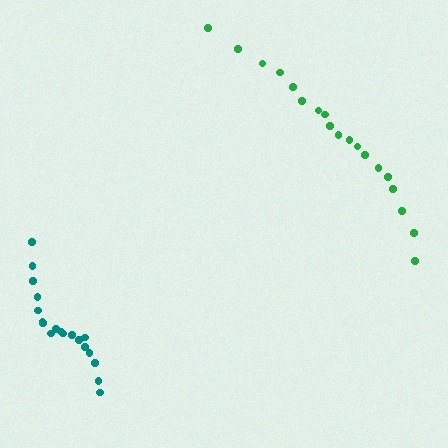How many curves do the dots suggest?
There are 2 distinct paths.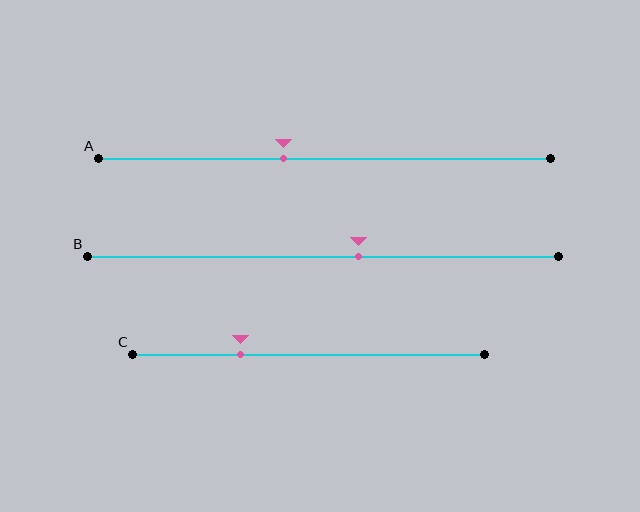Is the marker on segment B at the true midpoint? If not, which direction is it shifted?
No, the marker on segment B is shifted to the right by about 8% of the segment length.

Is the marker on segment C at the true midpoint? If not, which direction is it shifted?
No, the marker on segment C is shifted to the left by about 19% of the segment length.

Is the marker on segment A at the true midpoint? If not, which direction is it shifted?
No, the marker on segment A is shifted to the left by about 9% of the segment length.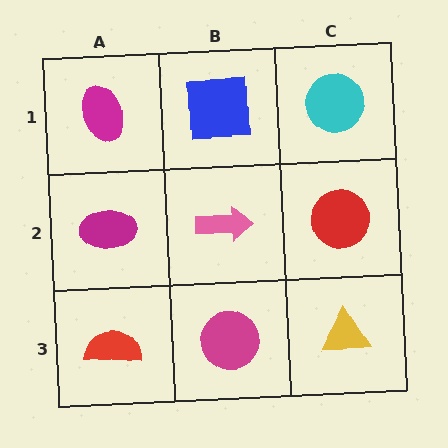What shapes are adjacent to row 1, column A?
A magenta ellipse (row 2, column A), a blue square (row 1, column B).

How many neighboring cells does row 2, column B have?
4.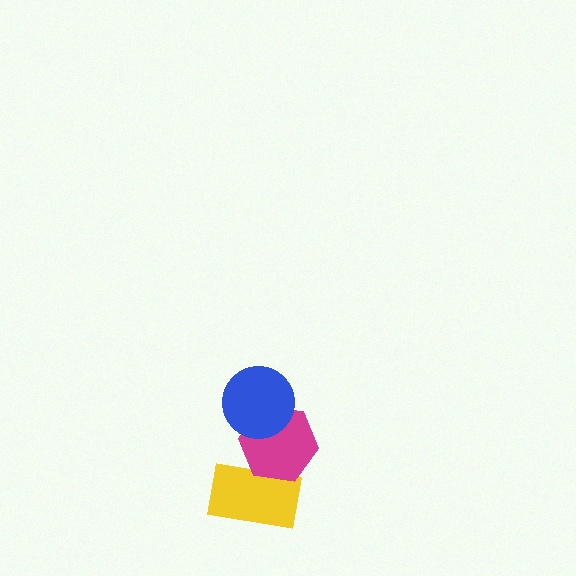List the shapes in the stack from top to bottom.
From top to bottom: the blue circle, the magenta hexagon, the yellow rectangle.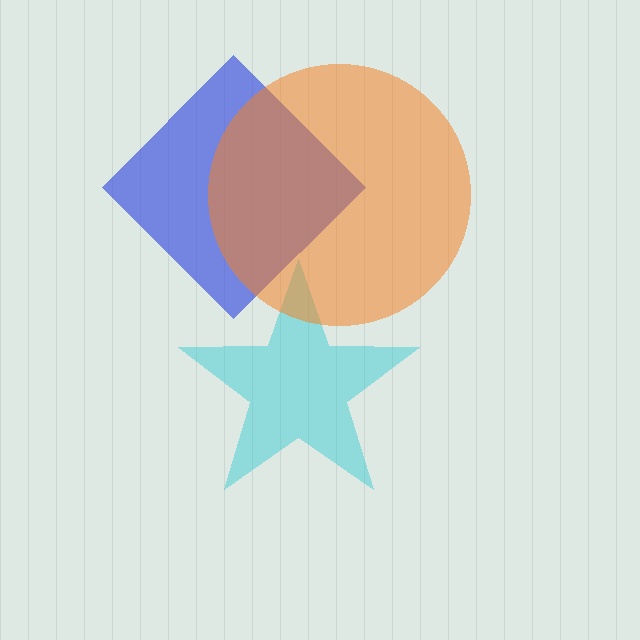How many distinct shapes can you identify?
There are 3 distinct shapes: a cyan star, a blue diamond, an orange circle.